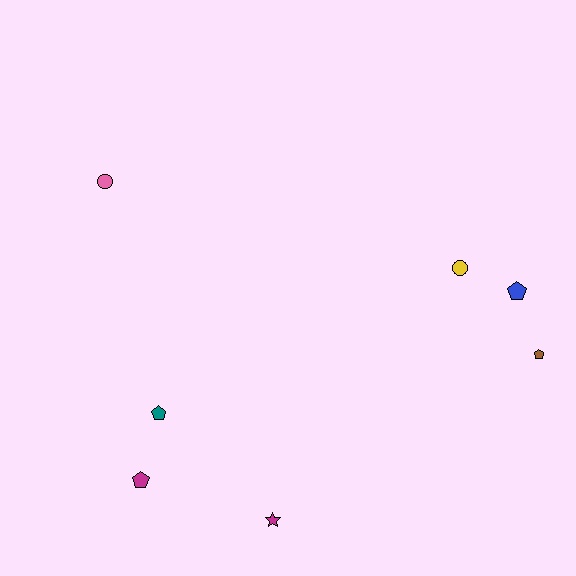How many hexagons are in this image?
There are no hexagons.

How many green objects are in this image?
There are no green objects.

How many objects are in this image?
There are 7 objects.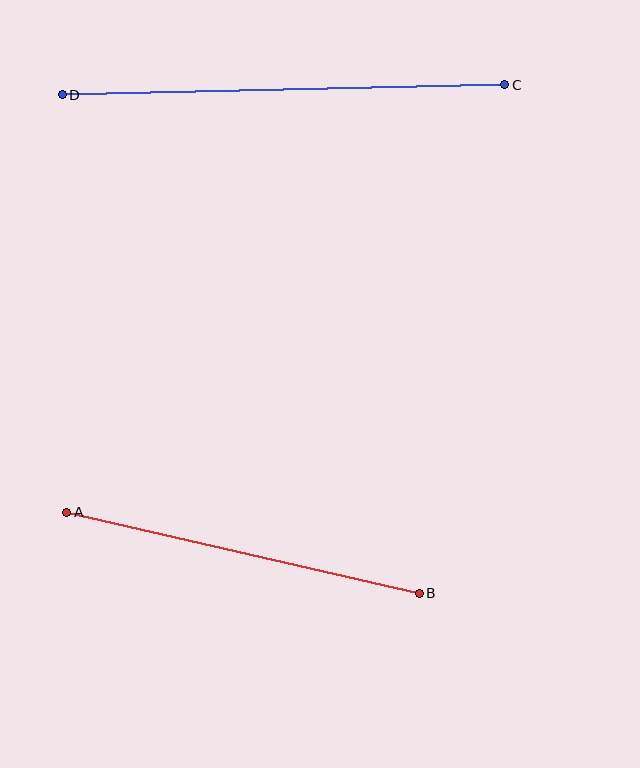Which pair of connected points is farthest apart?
Points C and D are farthest apart.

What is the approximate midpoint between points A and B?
The midpoint is at approximately (243, 553) pixels.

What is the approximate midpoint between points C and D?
The midpoint is at approximately (283, 90) pixels.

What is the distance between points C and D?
The distance is approximately 443 pixels.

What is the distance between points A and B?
The distance is approximately 362 pixels.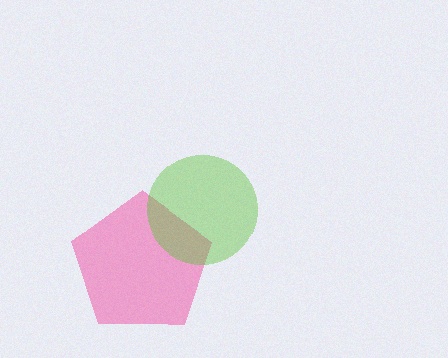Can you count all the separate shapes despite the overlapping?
Yes, there are 2 separate shapes.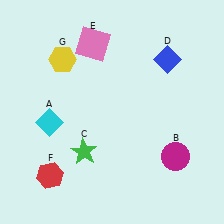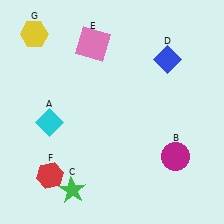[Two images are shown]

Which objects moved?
The objects that moved are: the green star (C), the yellow hexagon (G).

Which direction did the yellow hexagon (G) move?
The yellow hexagon (G) moved left.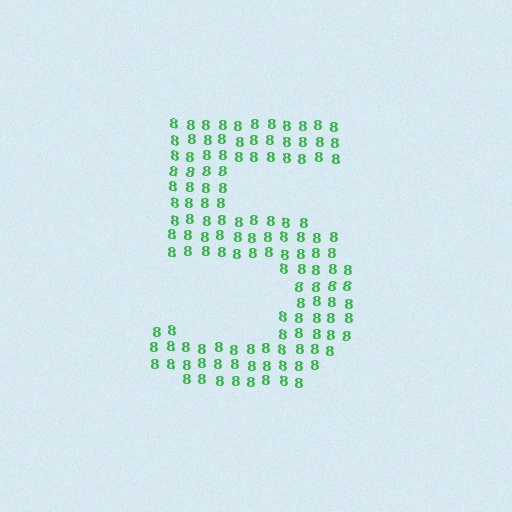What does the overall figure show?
The overall figure shows the digit 5.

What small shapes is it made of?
It is made of small digit 8's.